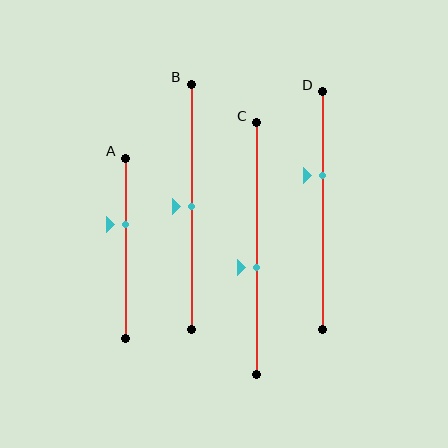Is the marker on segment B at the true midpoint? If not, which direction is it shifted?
Yes, the marker on segment B is at the true midpoint.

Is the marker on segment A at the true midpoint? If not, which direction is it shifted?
No, the marker on segment A is shifted upward by about 13% of the segment length.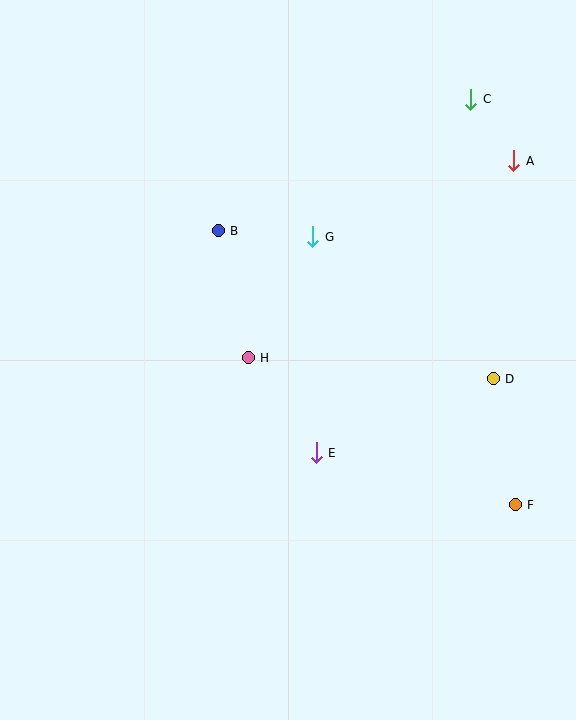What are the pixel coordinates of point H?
Point H is at (248, 358).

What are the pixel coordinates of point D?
Point D is at (493, 379).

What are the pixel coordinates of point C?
Point C is at (471, 99).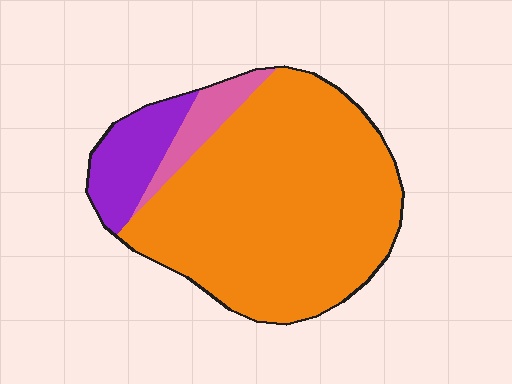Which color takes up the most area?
Orange, at roughly 80%.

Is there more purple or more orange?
Orange.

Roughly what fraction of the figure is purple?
Purple covers around 15% of the figure.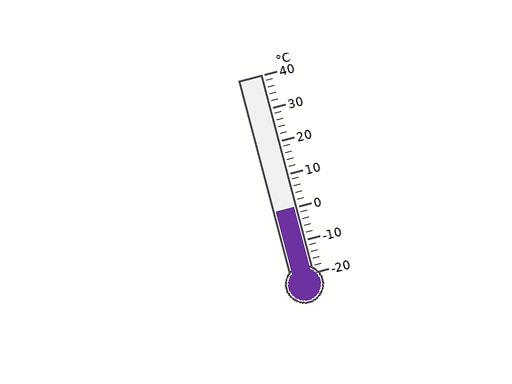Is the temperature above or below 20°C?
The temperature is below 20°C.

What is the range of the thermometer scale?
The thermometer scale ranges from -20°C to 40°C.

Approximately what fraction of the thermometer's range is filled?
The thermometer is filled to approximately 35% of its range.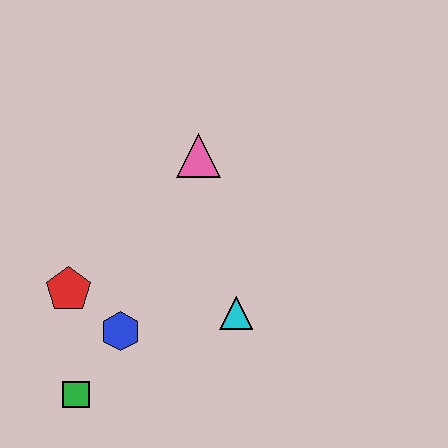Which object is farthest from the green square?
The pink triangle is farthest from the green square.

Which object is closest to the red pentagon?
The blue hexagon is closest to the red pentagon.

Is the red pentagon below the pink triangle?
Yes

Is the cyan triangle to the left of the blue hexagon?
No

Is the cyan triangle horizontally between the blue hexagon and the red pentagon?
No